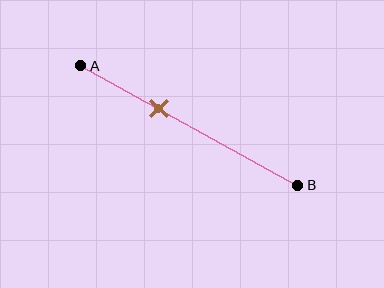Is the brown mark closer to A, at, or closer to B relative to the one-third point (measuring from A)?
The brown mark is approximately at the one-third point of segment AB.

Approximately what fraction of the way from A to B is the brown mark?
The brown mark is approximately 35% of the way from A to B.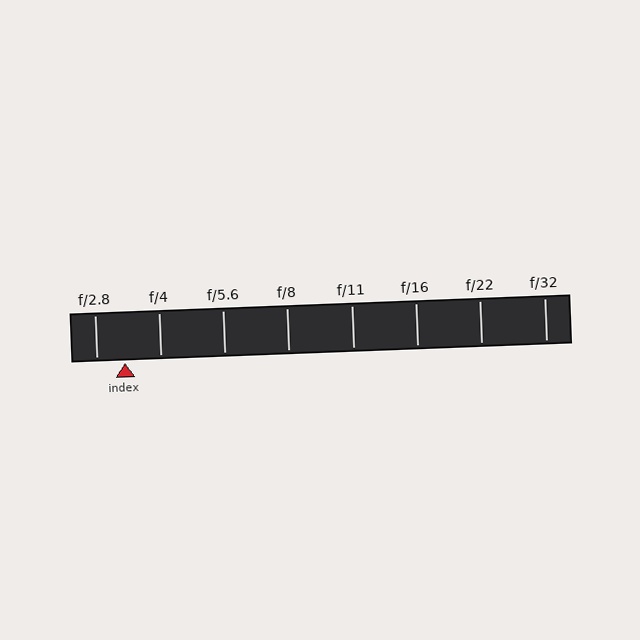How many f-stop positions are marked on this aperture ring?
There are 8 f-stop positions marked.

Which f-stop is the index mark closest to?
The index mark is closest to f/2.8.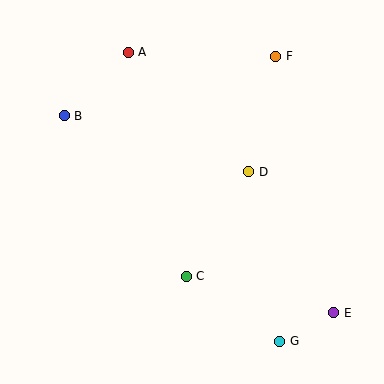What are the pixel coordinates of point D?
Point D is at (249, 172).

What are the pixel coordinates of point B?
Point B is at (64, 116).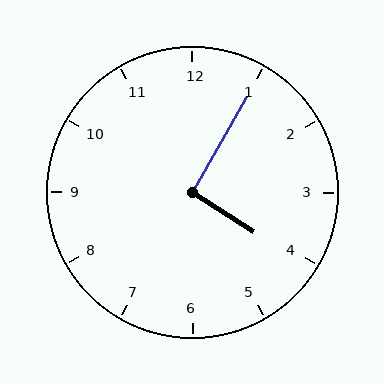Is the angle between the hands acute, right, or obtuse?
It is right.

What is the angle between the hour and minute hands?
Approximately 92 degrees.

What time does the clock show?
4:05.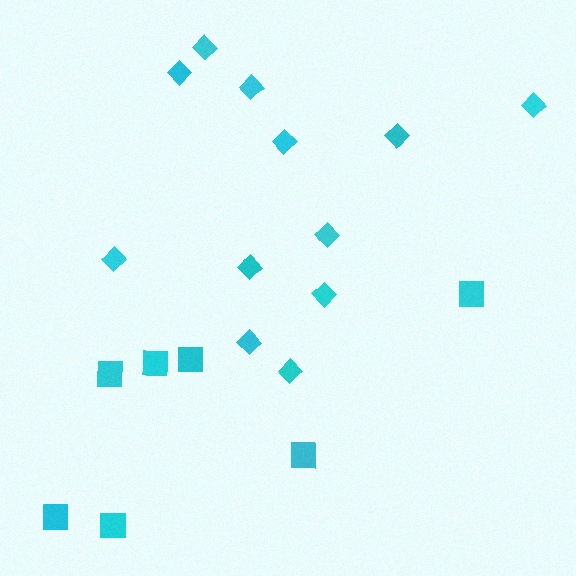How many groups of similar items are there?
There are 2 groups: one group of squares (7) and one group of diamonds (12).